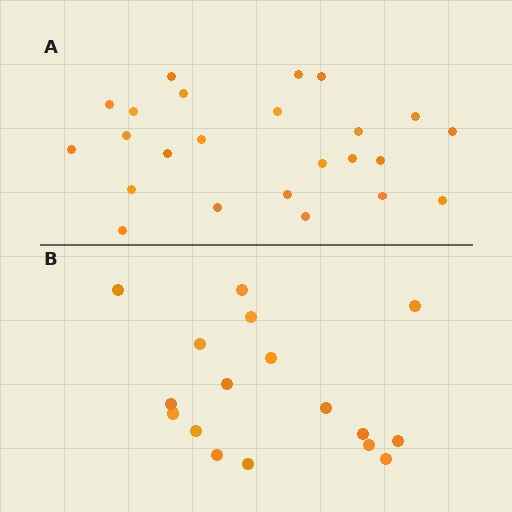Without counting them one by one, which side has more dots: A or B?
Region A (the top region) has more dots.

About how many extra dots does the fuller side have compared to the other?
Region A has roughly 8 or so more dots than region B.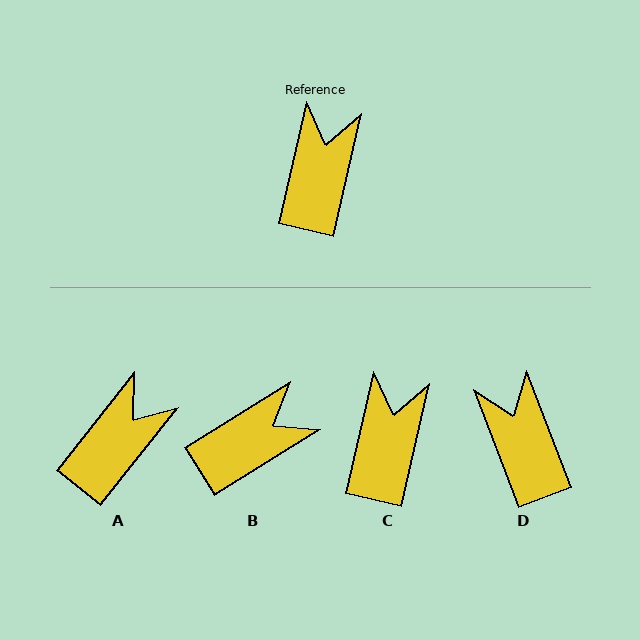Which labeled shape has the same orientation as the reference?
C.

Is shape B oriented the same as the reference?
No, it is off by about 45 degrees.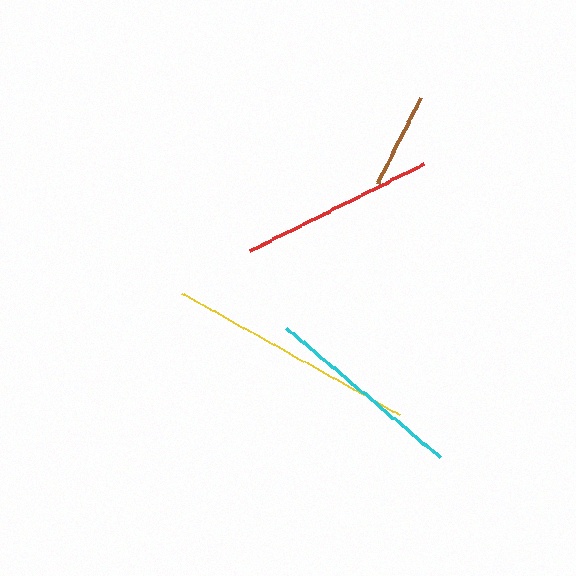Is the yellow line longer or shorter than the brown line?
The yellow line is longer than the brown line.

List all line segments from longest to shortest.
From longest to shortest: yellow, cyan, red, brown.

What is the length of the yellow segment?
The yellow segment is approximately 250 pixels long.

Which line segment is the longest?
The yellow line is the longest at approximately 250 pixels.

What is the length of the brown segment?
The brown segment is approximately 96 pixels long.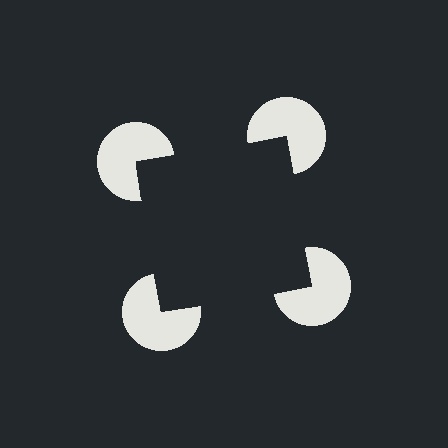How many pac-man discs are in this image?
There are 4 — one at each vertex of the illusory square.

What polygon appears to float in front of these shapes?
An illusory square — its edges are inferred from the aligned wedge cuts in the pac-man discs, not physically drawn.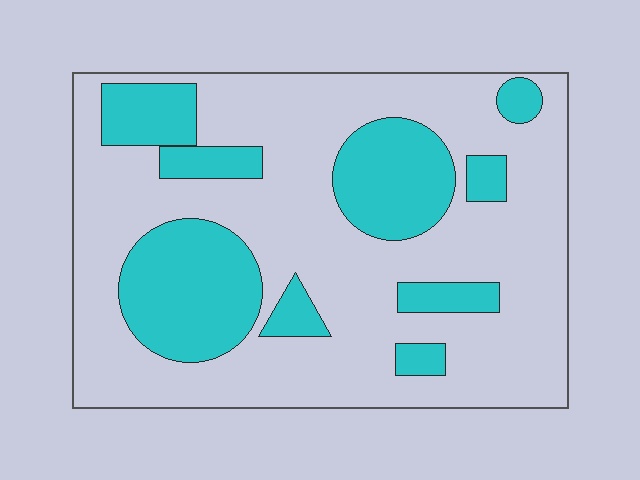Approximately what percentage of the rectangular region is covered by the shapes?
Approximately 30%.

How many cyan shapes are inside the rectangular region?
9.